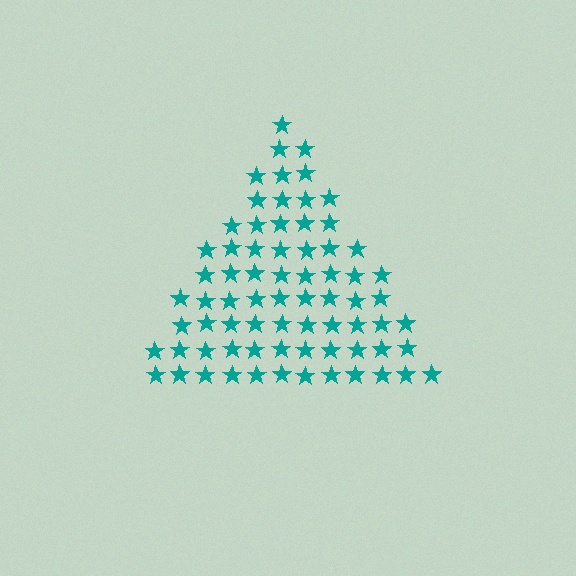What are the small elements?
The small elements are stars.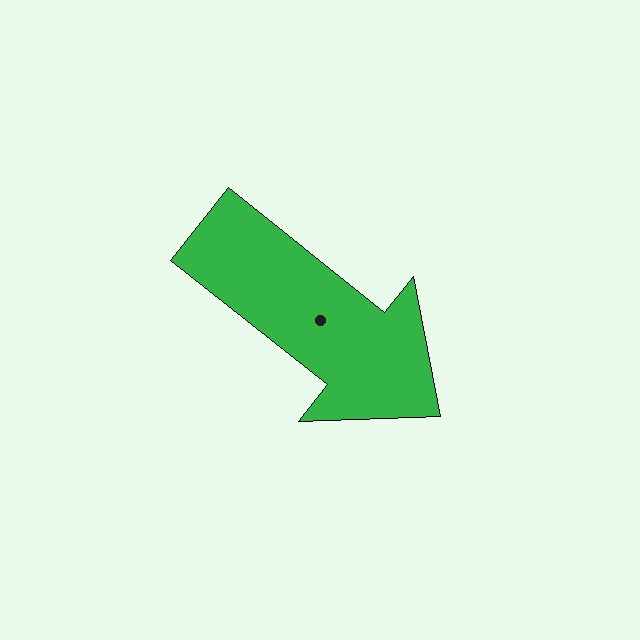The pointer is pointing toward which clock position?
Roughly 4 o'clock.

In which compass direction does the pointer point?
Southeast.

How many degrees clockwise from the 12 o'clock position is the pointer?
Approximately 129 degrees.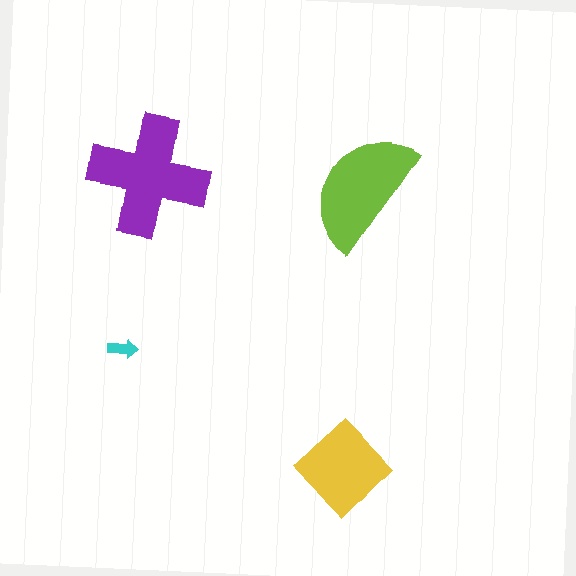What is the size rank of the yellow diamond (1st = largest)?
3rd.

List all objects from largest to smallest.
The purple cross, the lime semicircle, the yellow diamond, the cyan arrow.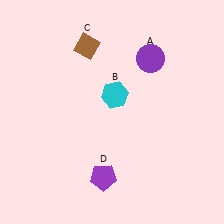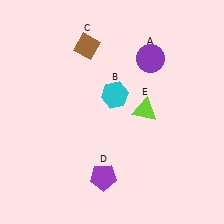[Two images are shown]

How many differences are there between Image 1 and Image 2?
There is 1 difference between the two images.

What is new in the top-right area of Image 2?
A lime triangle (E) was added in the top-right area of Image 2.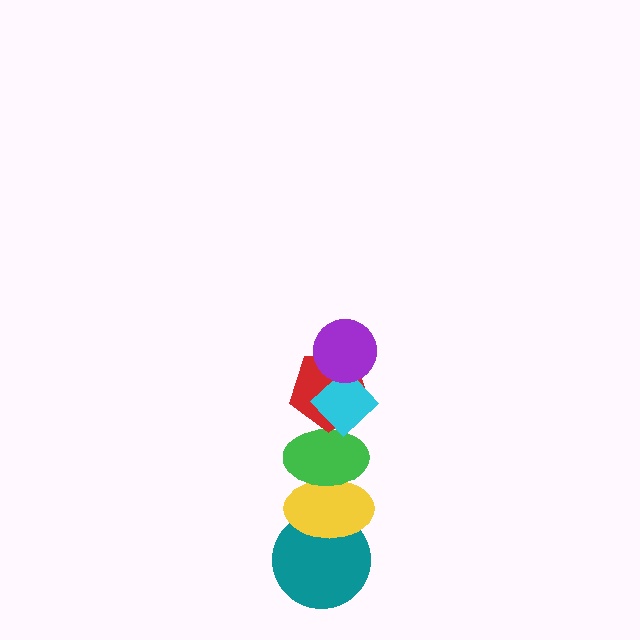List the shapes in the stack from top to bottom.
From top to bottom: the purple circle, the cyan diamond, the red pentagon, the green ellipse, the yellow ellipse, the teal circle.